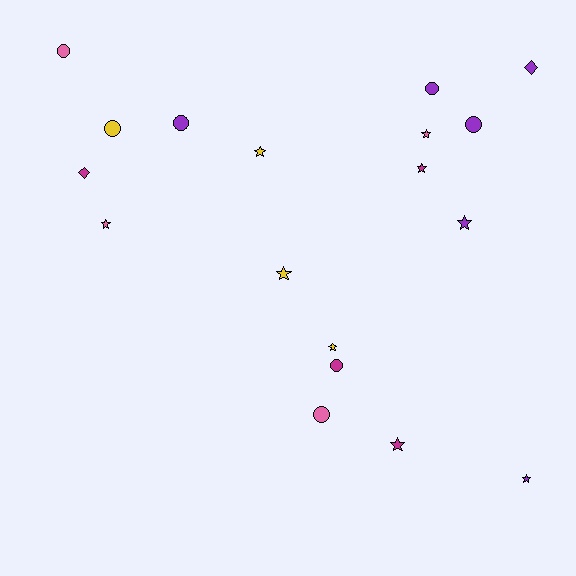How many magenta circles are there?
There is 1 magenta circle.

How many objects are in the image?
There are 18 objects.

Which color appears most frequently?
Purple, with 6 objects.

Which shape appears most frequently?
Star, with 9 objects.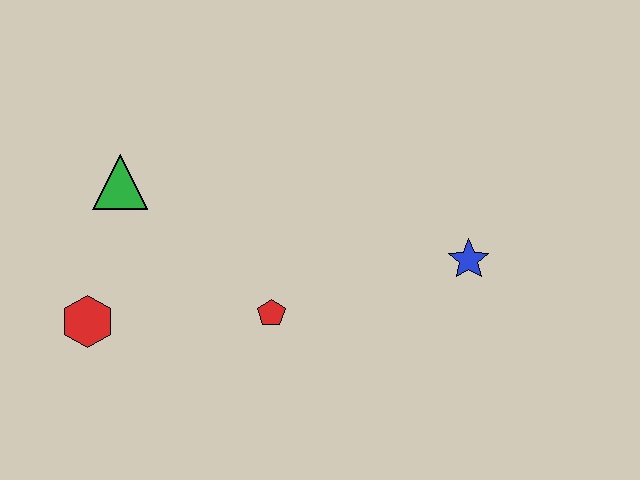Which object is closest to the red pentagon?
The red hexagon is closest to the red pentagon.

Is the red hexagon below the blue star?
Yes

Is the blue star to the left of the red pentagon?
No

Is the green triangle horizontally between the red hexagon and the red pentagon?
Yes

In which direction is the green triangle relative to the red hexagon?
The green triangle is above the red hexagon.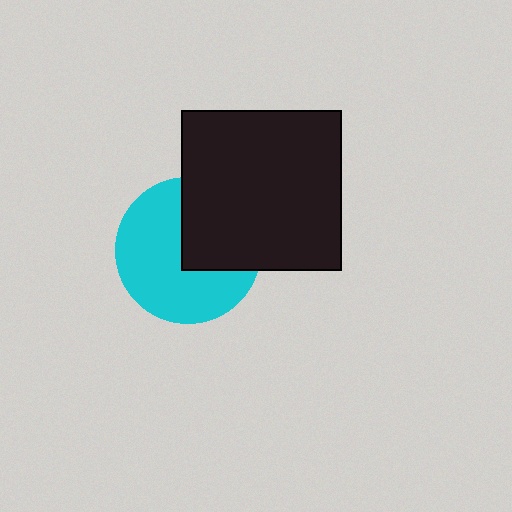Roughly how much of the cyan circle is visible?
About half of it is visible (roughly 62%).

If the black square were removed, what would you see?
You would see the complete cyan circle.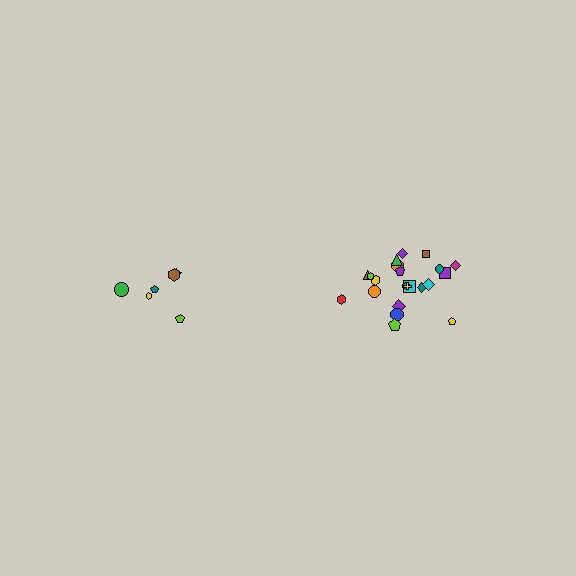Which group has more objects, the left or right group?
The right group.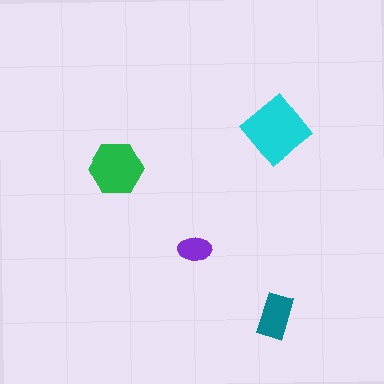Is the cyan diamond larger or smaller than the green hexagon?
Larger.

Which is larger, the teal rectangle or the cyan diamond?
The cyan diamond.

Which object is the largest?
The cyan diamond.